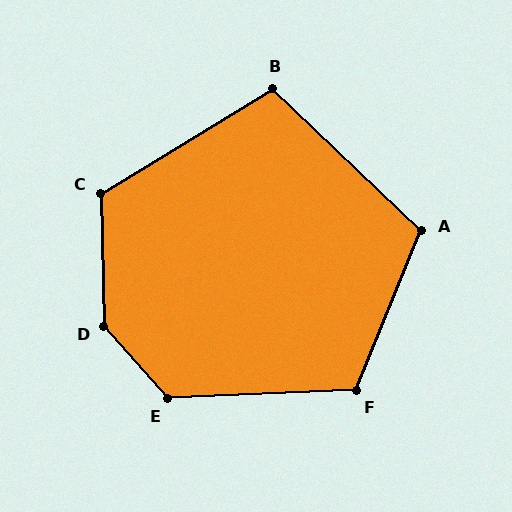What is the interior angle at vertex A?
Approximately 111 degrees (obtuse).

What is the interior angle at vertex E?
Approximately 129 degrees (obtuse).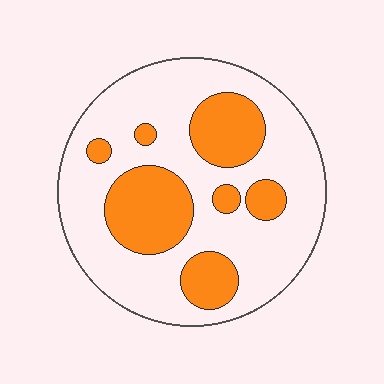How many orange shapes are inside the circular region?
7.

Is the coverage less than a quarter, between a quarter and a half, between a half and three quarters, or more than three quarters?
Between a quarter and a half.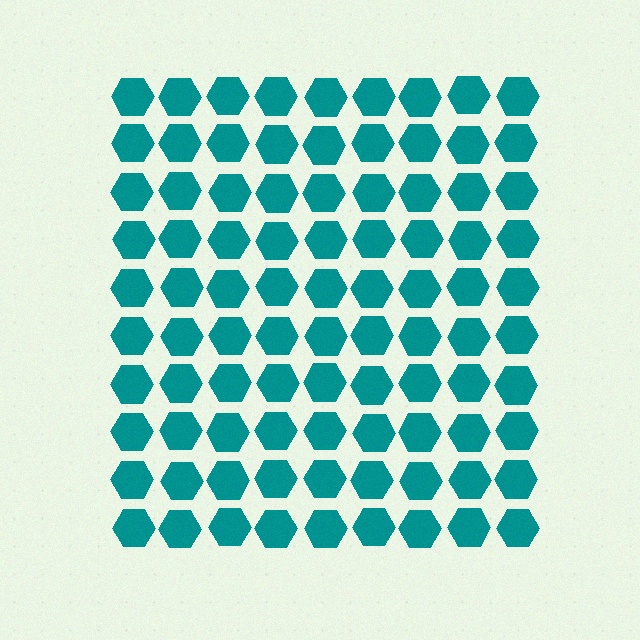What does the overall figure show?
The overall figure shows a square.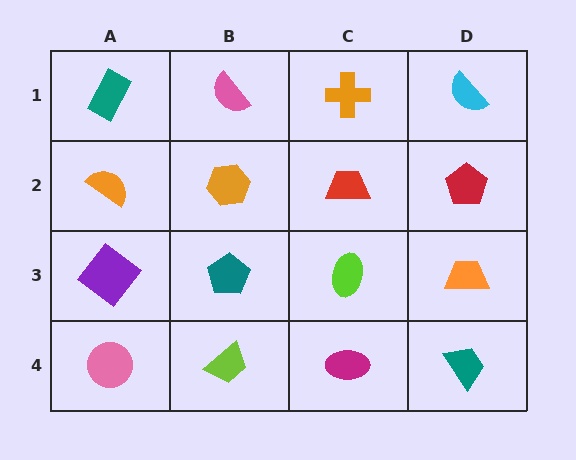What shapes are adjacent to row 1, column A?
An orange semicircle (row 2, column A), a pink semicircle (row 1, column B).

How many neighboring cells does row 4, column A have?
2.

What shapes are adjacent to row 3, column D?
A red pentagon (row 2, column D), a teal trapezoid (row 4, column D), a lime ellipse (row 3, column C).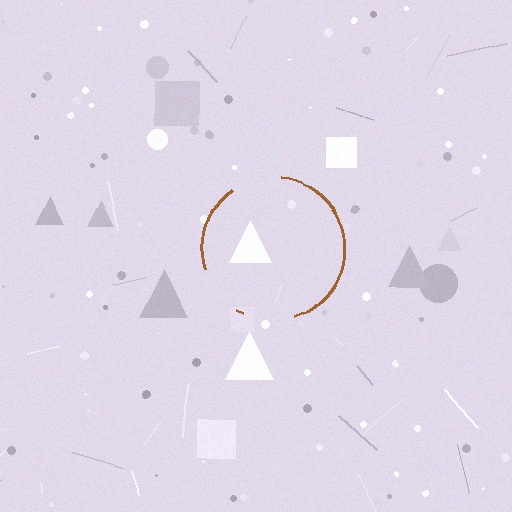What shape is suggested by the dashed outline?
The dashed outline suggests a circle.